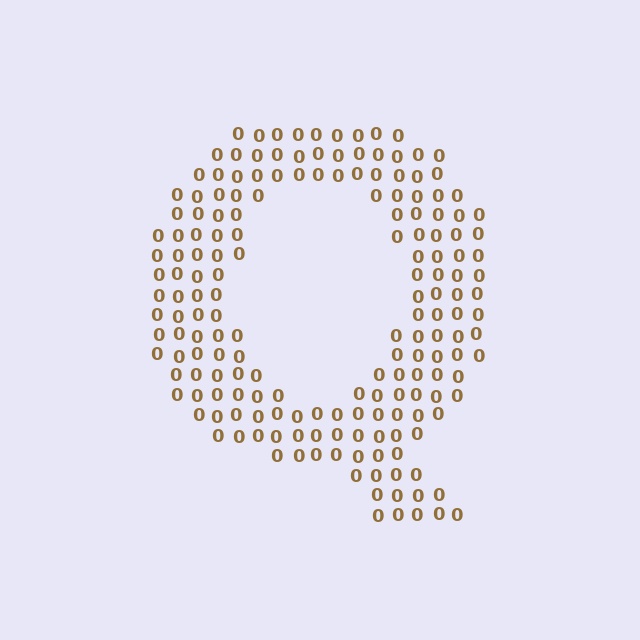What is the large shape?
The large shape is the letter Q.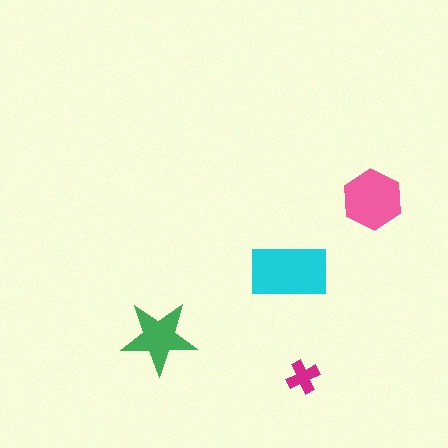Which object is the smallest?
The magenta cross.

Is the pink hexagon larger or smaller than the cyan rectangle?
Smaller.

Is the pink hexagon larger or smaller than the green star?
Larger.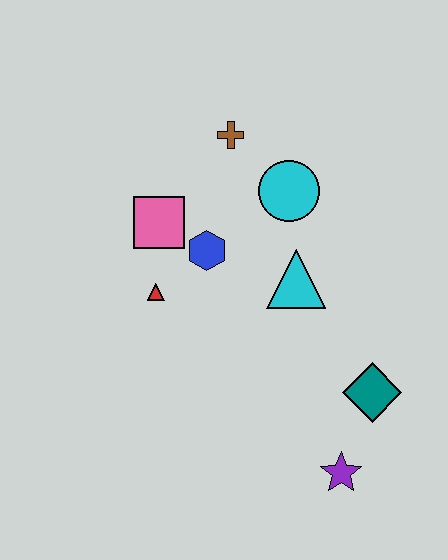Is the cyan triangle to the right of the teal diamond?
No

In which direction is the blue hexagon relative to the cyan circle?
The blue hexagon is to the left of the cyan circle.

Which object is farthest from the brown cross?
The purple star is farthest from the brown cross.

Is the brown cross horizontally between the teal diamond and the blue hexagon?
Yes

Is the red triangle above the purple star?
Yes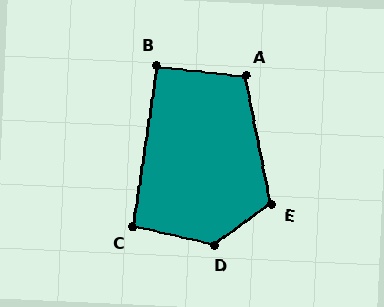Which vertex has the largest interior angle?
D, at approximately 132 degrees.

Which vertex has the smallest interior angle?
B, at approximately 92 degrees.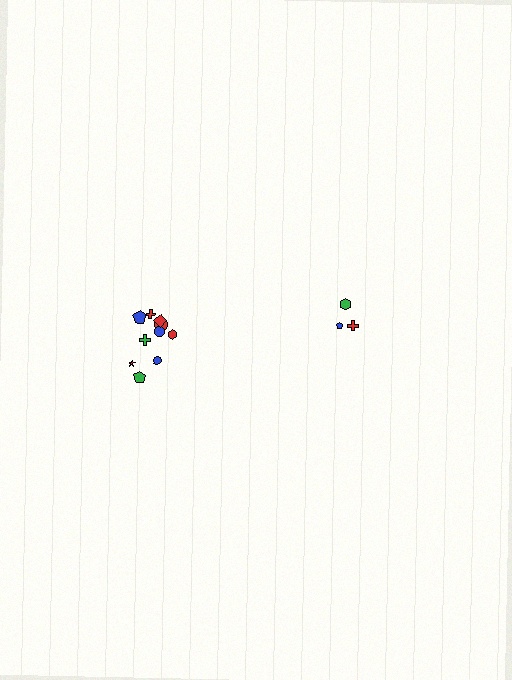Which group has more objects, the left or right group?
The left group.